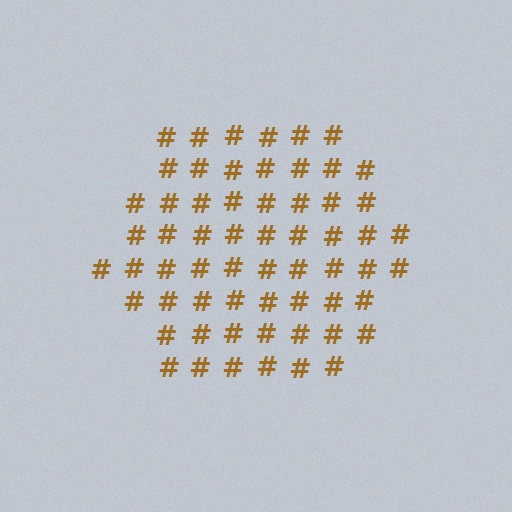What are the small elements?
The small elements are hash symbols.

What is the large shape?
The large shape is a hexagon.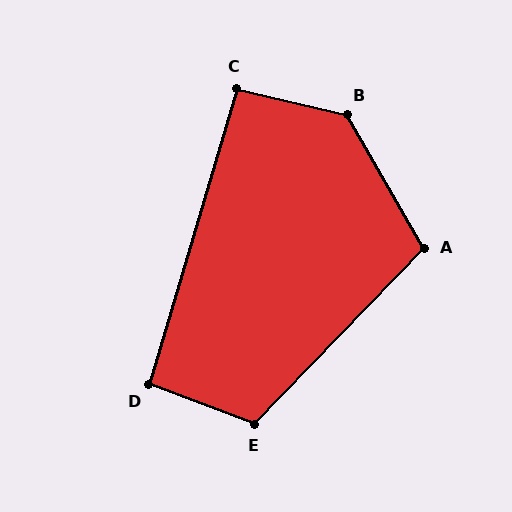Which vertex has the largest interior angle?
B, at approximately 133 degrees.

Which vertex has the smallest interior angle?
C, at approximately 94 degrees.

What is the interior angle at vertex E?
Approximately 114 degrees (obtuse).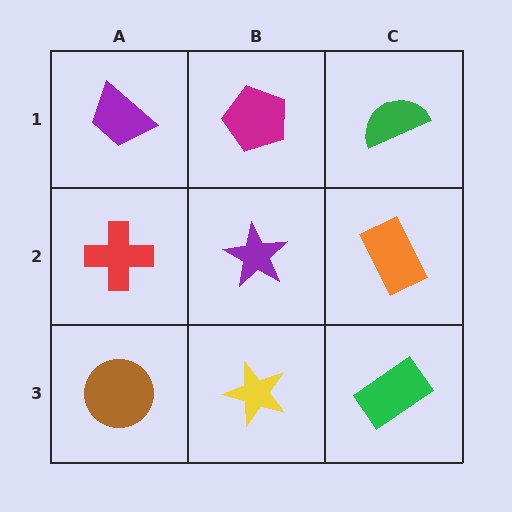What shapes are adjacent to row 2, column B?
A magenta pentagon (row 1, column B), a yellow star (row 3, column B), a red cross (row 2, column A), an orange rectangle (row 2, column C).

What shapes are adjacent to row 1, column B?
A purple star (row 2, column B), a purple trapezoid (row 1, column A), a green semicircle (row 1, column C).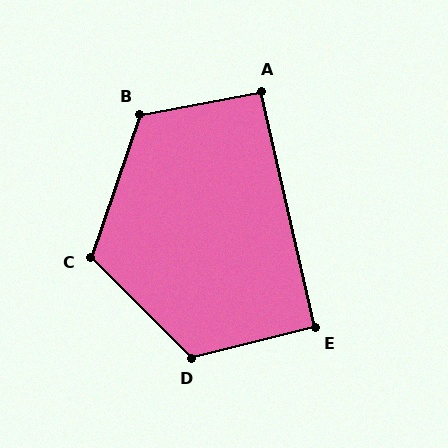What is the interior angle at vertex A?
Approximately 92 degrees (approximately right).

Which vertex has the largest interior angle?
D, at approximately 121 degrees.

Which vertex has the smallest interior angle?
E, at approximately 91 degrees.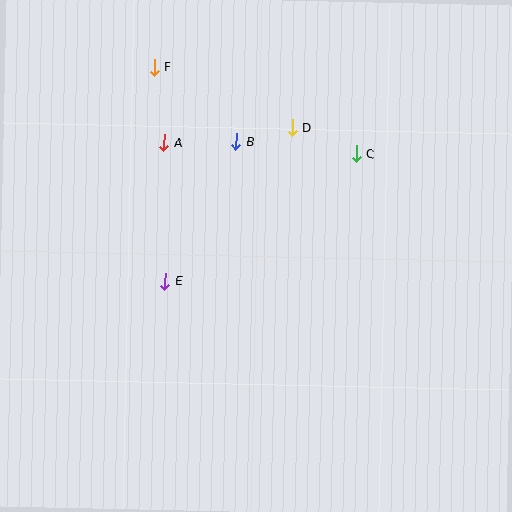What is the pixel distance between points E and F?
The distance between E and F is 214 pixels.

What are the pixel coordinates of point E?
Point E is at (165, 281).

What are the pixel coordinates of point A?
Point A is at (164, 143).